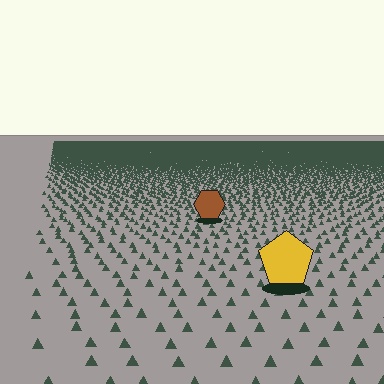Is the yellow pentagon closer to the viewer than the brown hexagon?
Yes. The yellow pentagon is closer — you can tell from the texture gradient: the ground texture is coarser near it.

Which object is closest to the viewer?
The yellow pentagon is closest. The texture marks near it are larger and more spread out.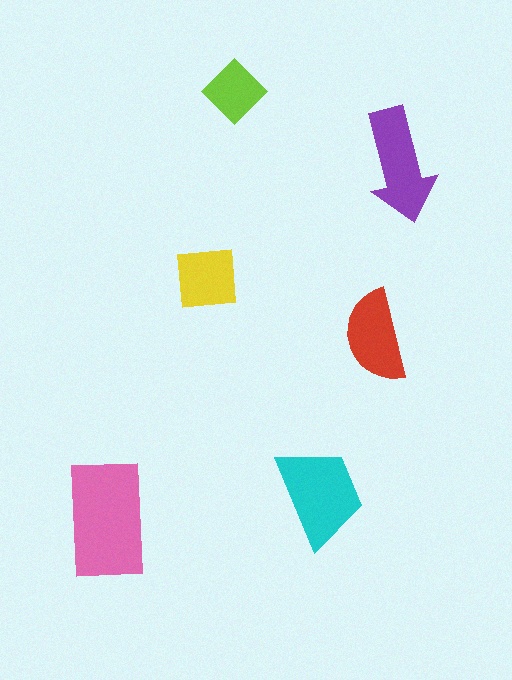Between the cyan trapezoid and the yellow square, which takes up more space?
The cyan trapezoid.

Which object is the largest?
The pink rectangle.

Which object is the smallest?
The lime diamond.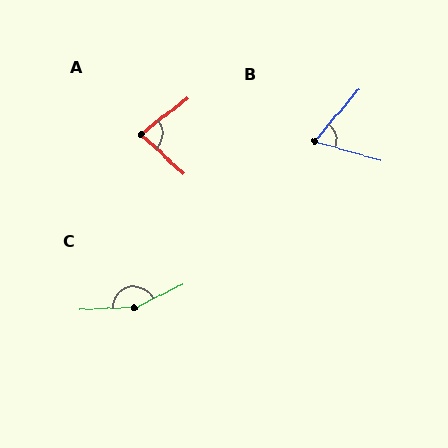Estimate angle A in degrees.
Approximately 80 degrees.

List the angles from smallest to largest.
B (66°), A (80°), C (156°).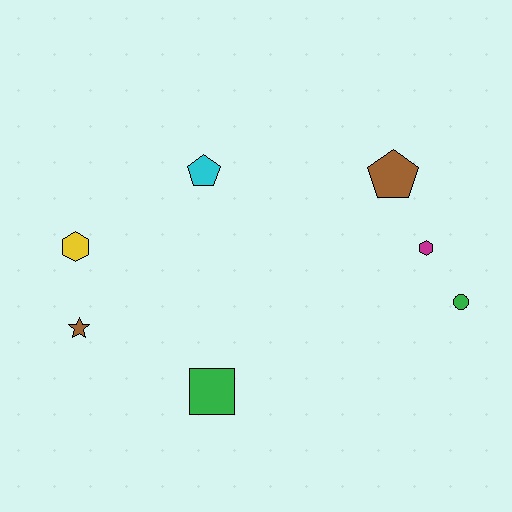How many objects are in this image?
There are 7 objects.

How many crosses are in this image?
There are no crosses.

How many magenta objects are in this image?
There is 1 magenta object.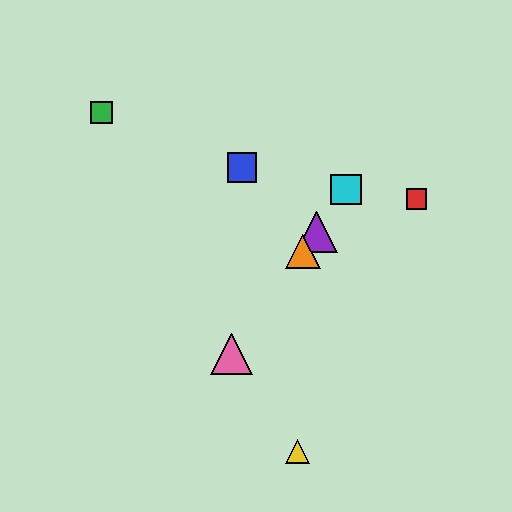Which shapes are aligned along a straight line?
The purple triangle, the orange triangle, the cyan square, the pink triangle are aligned along a straight line.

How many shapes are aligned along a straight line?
4 shapes (the purple triangle, the orange triangle, the cyan square, the pink triangle) are aligned along a straight line.